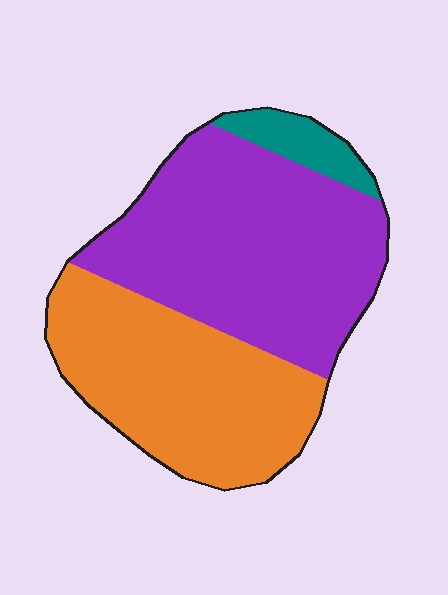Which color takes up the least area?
Teal, at roughly 5%.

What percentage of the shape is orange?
Orange takes up about two fifths (2/5) of the shape.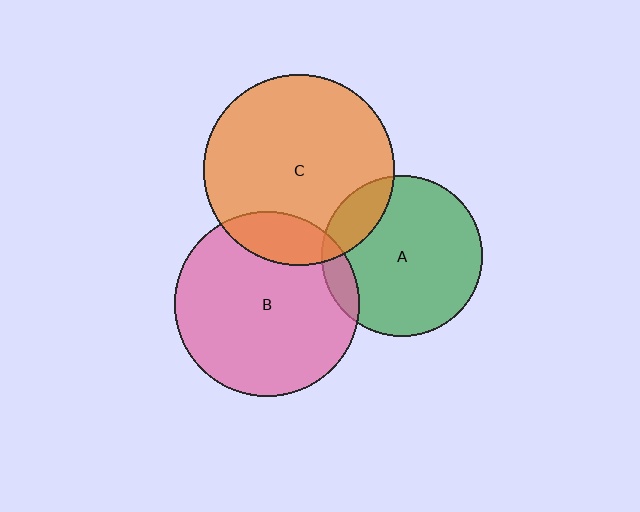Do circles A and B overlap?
Yes.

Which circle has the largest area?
Circle C (orange).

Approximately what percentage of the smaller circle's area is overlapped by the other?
Approximately 10%.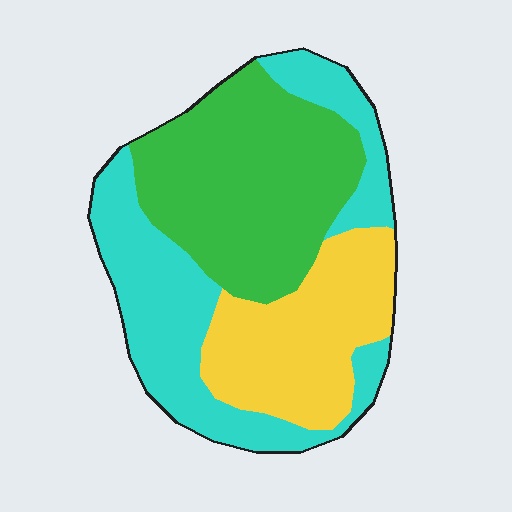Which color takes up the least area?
Yellow, at roughly 25%.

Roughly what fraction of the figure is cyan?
Cyan covers roughly 35% of the figure.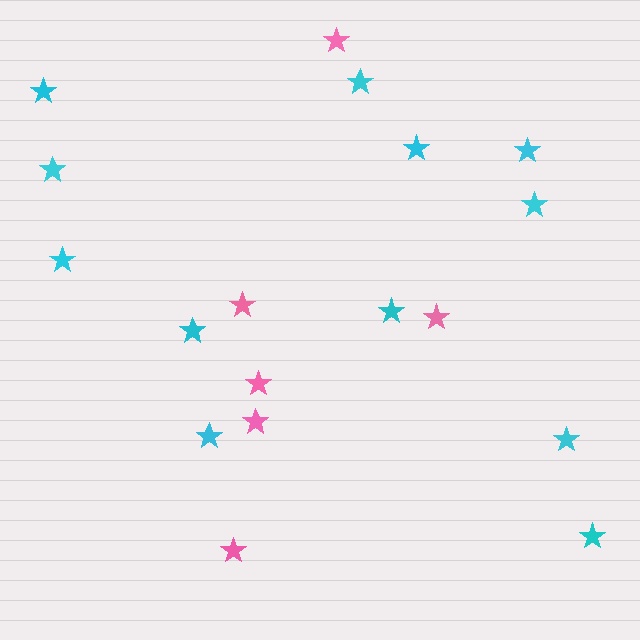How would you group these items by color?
There are 2 groups: one group of cyan stars (12) and one group of pink stars (6).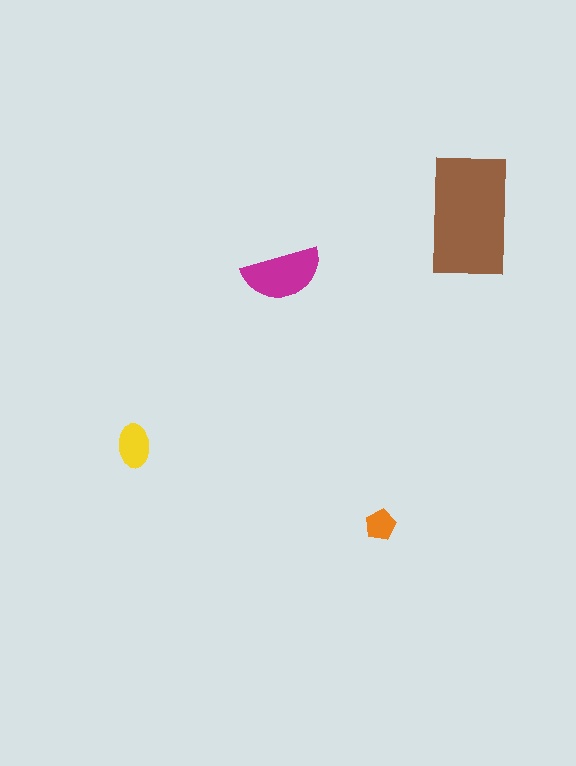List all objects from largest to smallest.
The brown rectangle, the magenta semicircle, the yellow ellipse, the orange pentagon.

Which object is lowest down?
The orange pentagon is bottommost.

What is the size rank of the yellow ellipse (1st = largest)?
3rd.